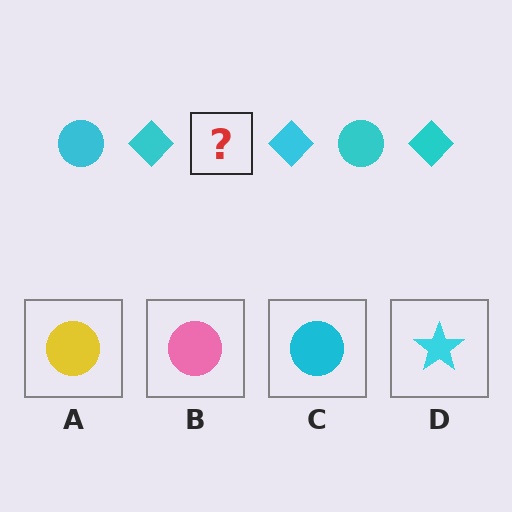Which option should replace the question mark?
Option C.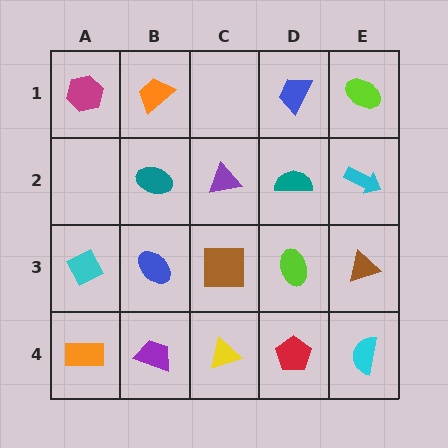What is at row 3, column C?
A brown square.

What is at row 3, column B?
A blue ellipse.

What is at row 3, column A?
A cyan diamond.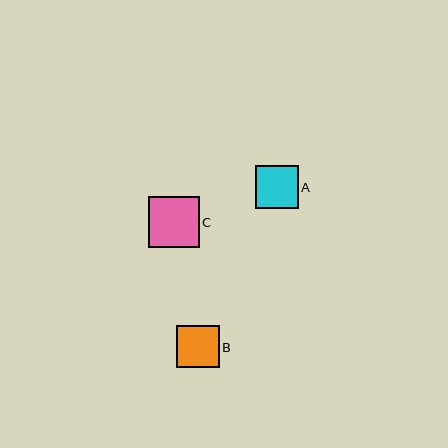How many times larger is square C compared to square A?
Square C is approximately 1.2 times the size of square A.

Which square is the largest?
Square C is the largest with a size of approximately 51 pixels.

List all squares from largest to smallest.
From largest to smallest: C, A, B.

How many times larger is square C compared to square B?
Square C is approximately 1.2 times the size of square B.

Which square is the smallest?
Square B is the smallest with a size of approximately 42 pixels.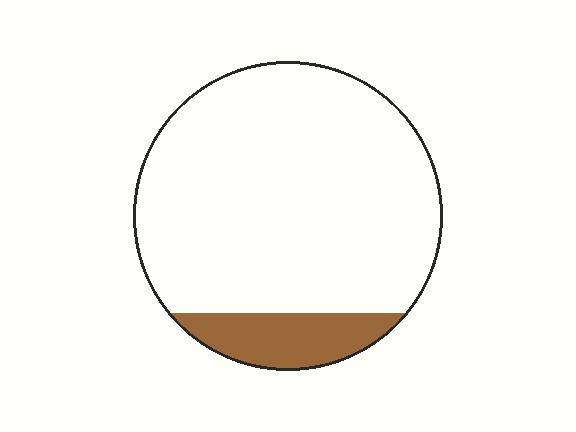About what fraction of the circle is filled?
About one eighth (1/8).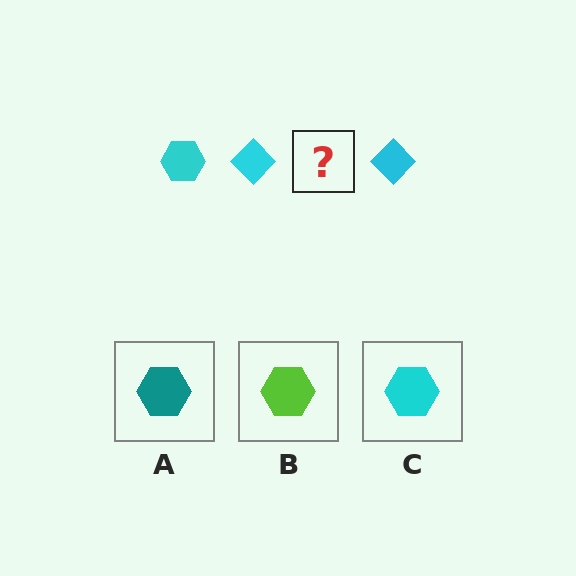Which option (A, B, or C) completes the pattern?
C.